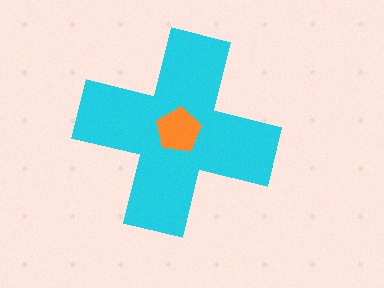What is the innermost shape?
The orange pentagon.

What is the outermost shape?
The cyan cross.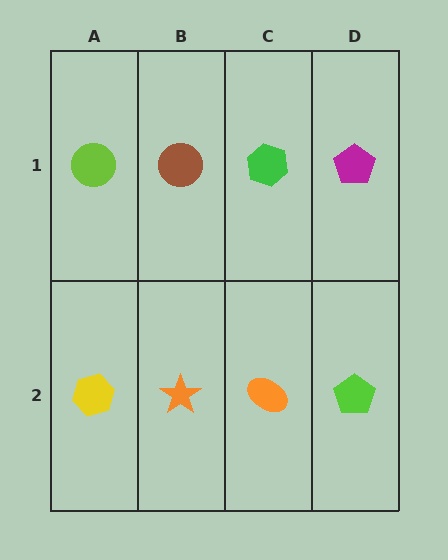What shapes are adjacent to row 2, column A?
A lime circle (row 1, column A), an orange star (row 2, column B).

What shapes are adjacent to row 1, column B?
An orange star (row 2, column B), a lime circle (row 1, column A), a green hexagon (row 1, column C).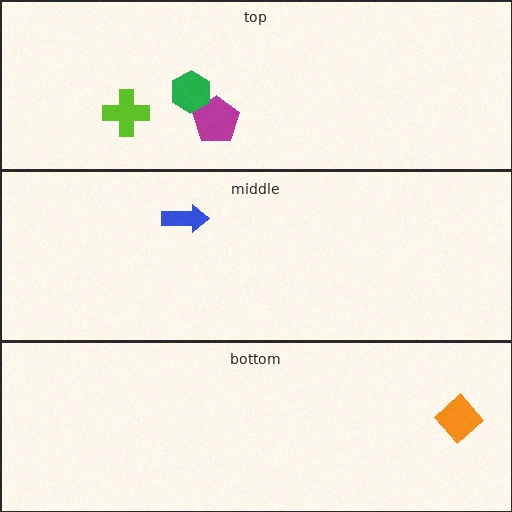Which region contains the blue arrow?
The middle region.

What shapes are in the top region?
The lime cross, the magenta pentagon, the green hexagon.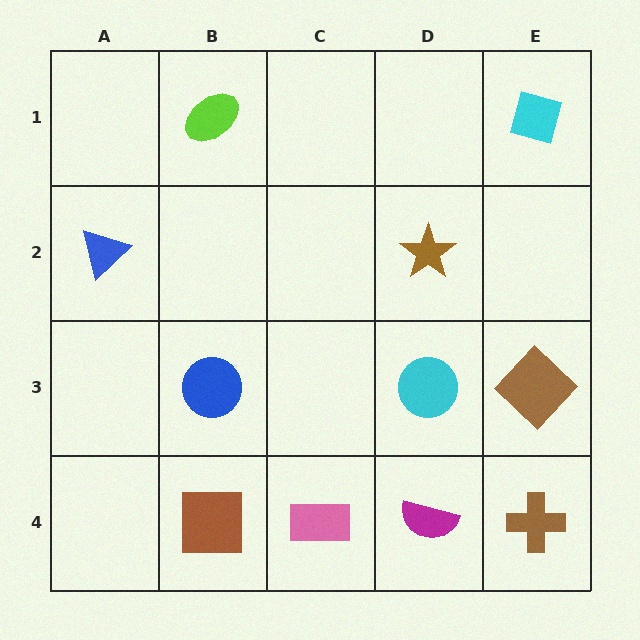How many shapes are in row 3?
3 shapes.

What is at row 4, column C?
A pink rectangle.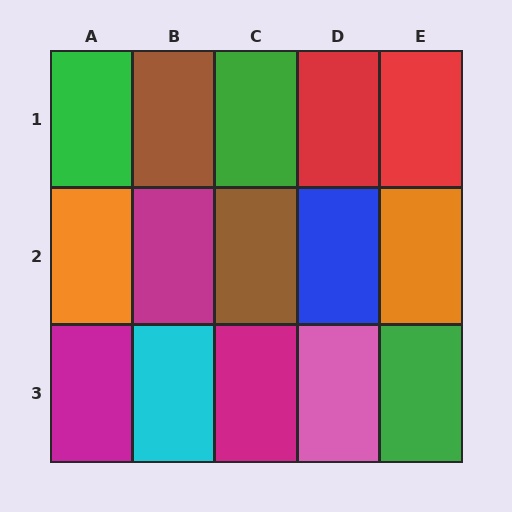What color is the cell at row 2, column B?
Magenta.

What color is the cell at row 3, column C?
Magenta.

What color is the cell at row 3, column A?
Magenta.